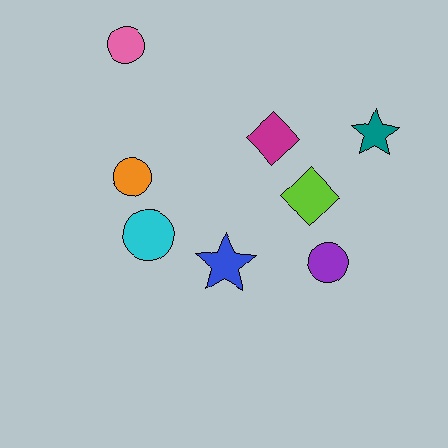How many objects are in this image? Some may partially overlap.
There are 8 objects.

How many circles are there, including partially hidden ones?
There are 4 circles.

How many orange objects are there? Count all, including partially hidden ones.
There is 1 orange object.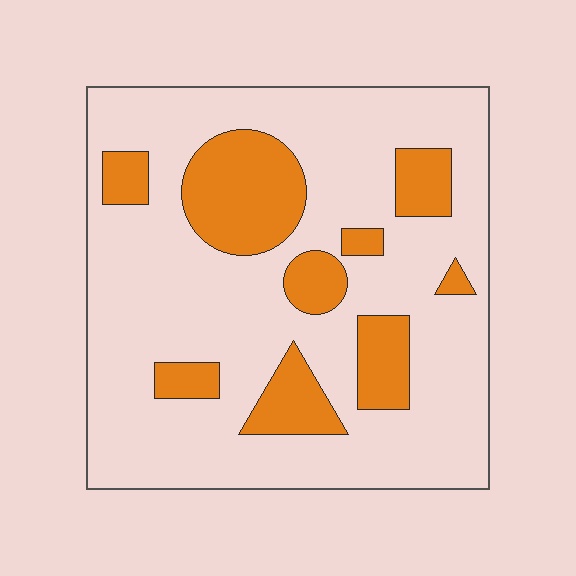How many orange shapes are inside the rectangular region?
9.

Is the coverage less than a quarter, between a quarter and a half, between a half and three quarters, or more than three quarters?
Less than a quarter.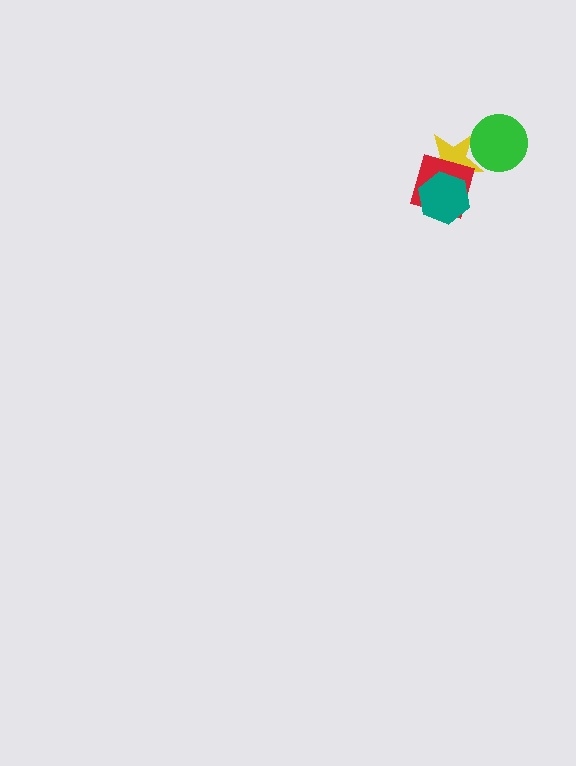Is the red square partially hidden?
Yes, it is partially covered by another shape.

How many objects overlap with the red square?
2 objects overlap with the red square.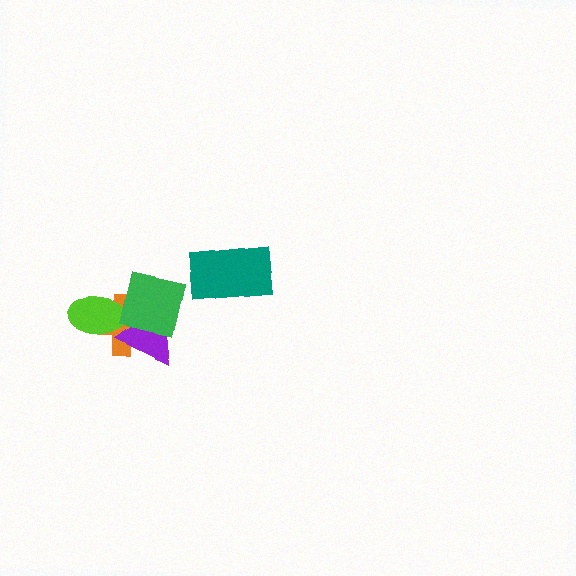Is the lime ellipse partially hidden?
No, no other shape covers it.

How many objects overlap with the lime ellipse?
2 objects overlap with the lime ellipse.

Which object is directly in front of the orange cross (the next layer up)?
The purple triangle is directly in front of the orange cross.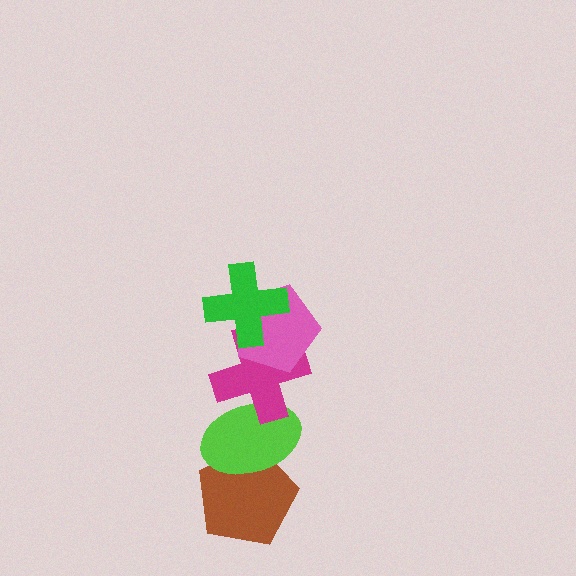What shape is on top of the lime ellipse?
The magenta cross is on top of the lime ellipse.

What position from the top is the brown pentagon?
The brown pentagon is 5th from the top.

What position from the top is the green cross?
The green cross is 1st from the top.